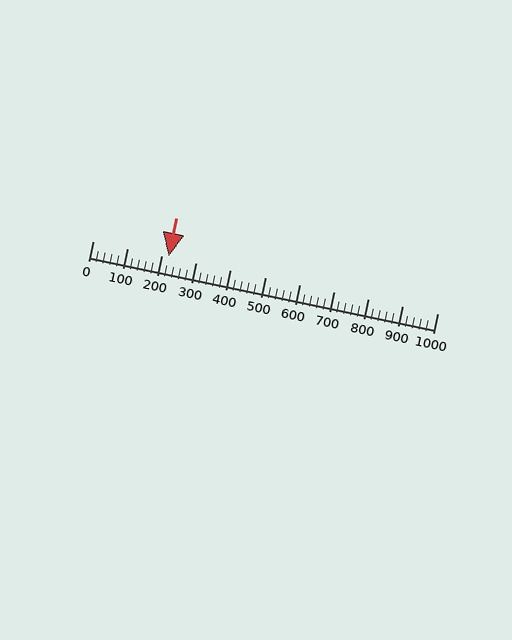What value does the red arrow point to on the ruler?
The red arrow points to approximately 220.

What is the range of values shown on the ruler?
The ruler shows values from 0 to 1000.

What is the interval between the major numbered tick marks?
The major tick marks are spaced 100 units apart.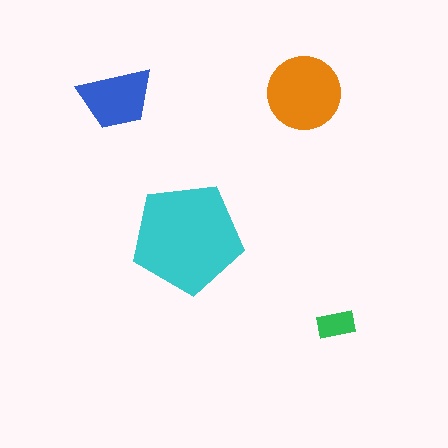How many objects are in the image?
There are 4 objects in the image.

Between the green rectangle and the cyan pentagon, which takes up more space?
The cyan pentagon.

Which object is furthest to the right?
The green rectangle is rightmost.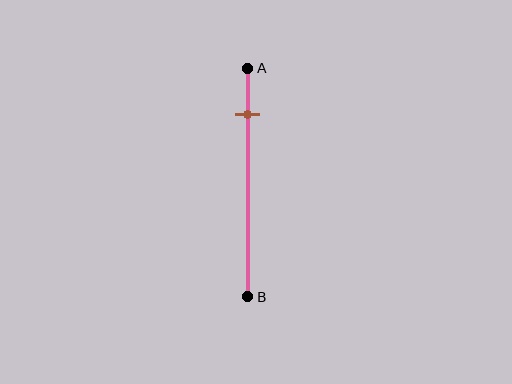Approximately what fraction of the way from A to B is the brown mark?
The brown mark is approximately 20% of the way from A to B.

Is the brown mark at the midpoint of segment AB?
No, the mark is at about 20% from A, not at the 50% midpoint.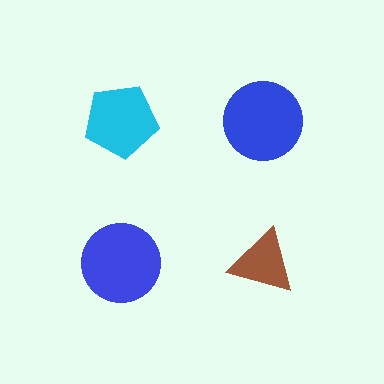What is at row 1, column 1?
A cyan pentagon.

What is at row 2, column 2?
A brown triangle.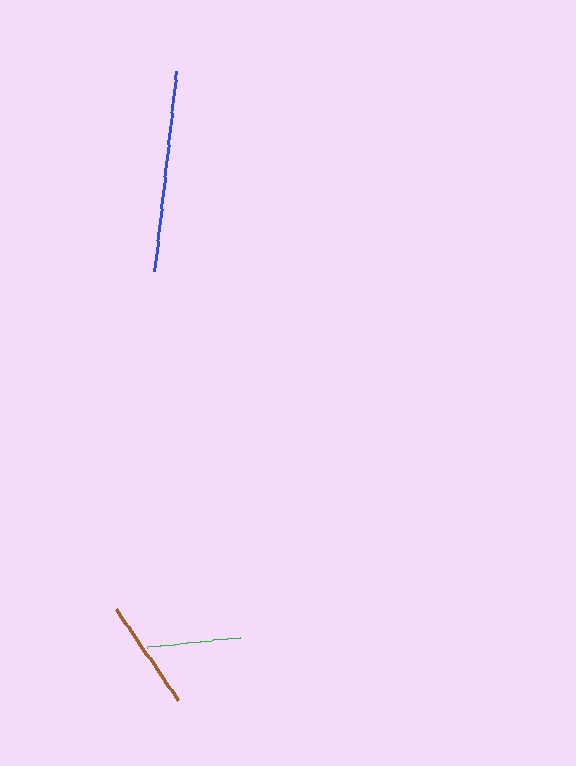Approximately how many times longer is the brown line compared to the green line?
The brown line is approximately 1.2 times the length of the green line.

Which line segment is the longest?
The blue line is the longest at approximately 201 pixels.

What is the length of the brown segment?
The brown segment is approximately 110 pixels long.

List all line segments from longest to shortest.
From longest to shortest: blue, brown, green.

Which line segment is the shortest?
The green line is the shortest at approximately 94 pixels.